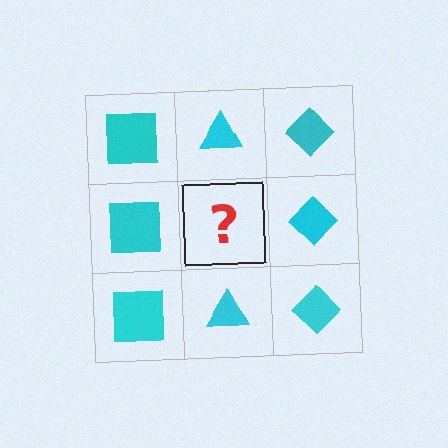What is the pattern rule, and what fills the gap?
The rule is that each column has a consistent shape. The gap should be filled with a cyan triangle.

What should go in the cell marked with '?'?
The missing cell should contain a cyan triangle.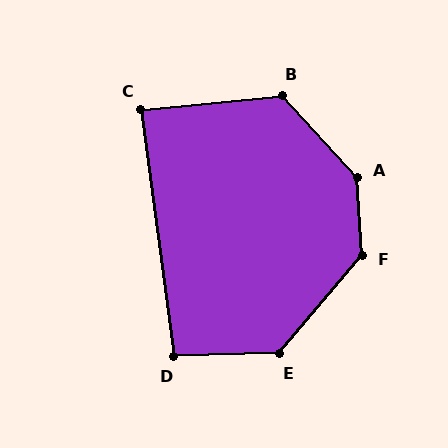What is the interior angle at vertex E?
Approximately 131 degrees (obtuse).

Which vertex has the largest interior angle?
A, at approximately 141 degrees.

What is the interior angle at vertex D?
Approximately 96 degrees (obtuse).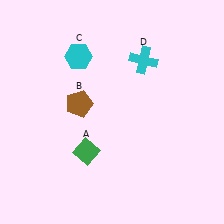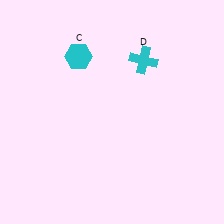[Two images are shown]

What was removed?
The brown pentagon (B), the green diamond (A) were removed in Image 2.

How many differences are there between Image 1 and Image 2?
There are 2 differences between the two images.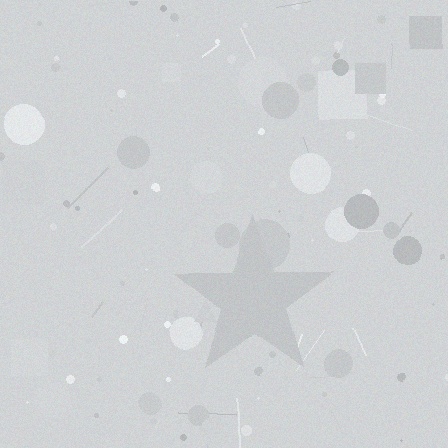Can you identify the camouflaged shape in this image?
The camouflaged shape is a star.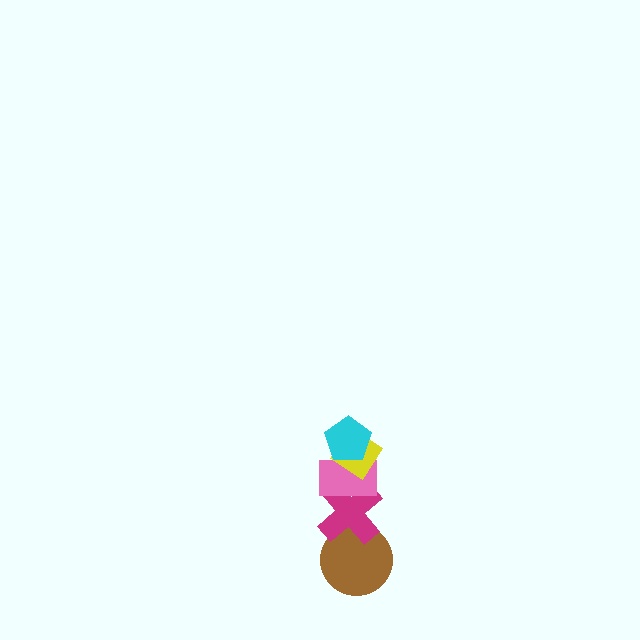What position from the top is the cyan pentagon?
The cyan pentagon is 1st from the top.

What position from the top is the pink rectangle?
The pink rectangle is 3rd from the top.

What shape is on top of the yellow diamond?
The cyan pentagon is on top of the yellow diamond.